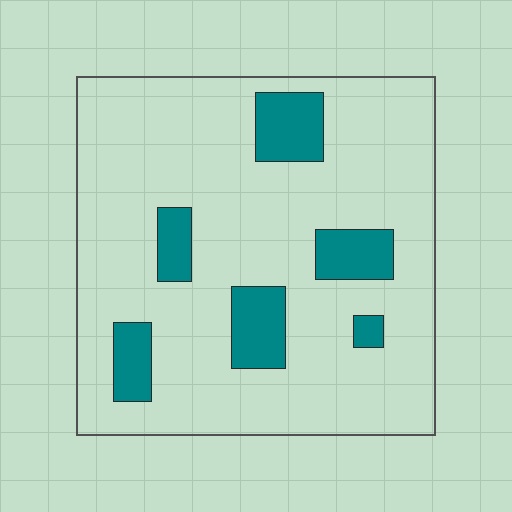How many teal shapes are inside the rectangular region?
6.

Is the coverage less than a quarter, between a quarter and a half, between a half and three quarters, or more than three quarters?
Less than a quarter.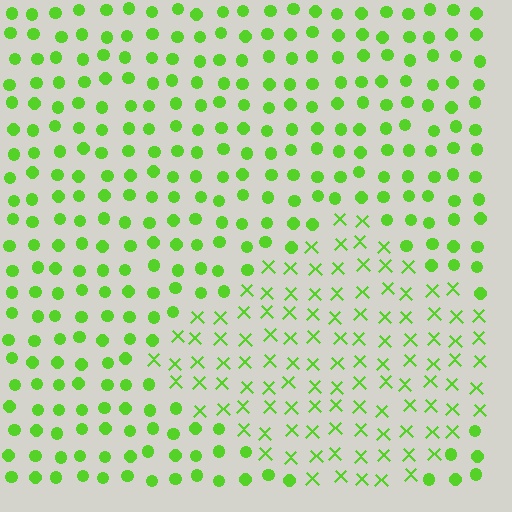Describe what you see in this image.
The image is filled with small lime elements arranged in a uniform grid. A diamond-shaped region contains X marks, while the surrounding area contains circles. The boundary is defined purely by the change in element shape.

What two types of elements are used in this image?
The image uses X marks inside the diamond region and circles outside it.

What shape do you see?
I see a diamond.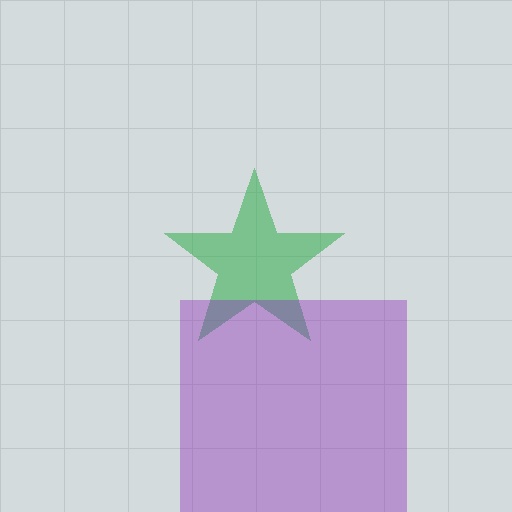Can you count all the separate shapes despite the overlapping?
Yes, there are 2 separate shapes.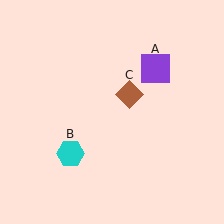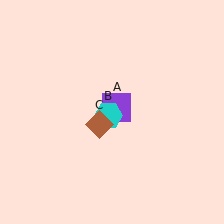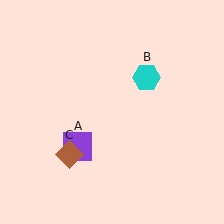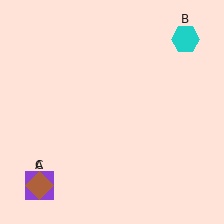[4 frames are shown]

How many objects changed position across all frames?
3 objects changed position: purple square (object A), cyan hexagon (object B), brown diamond (object C).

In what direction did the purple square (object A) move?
The purple square (object A) moved down and to the left.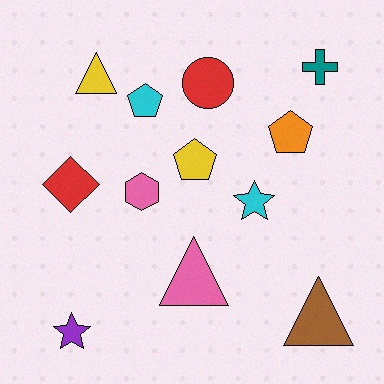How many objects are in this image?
There are 12 objects.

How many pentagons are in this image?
There are 3 pentagons.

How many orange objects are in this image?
There is 1 orange object.